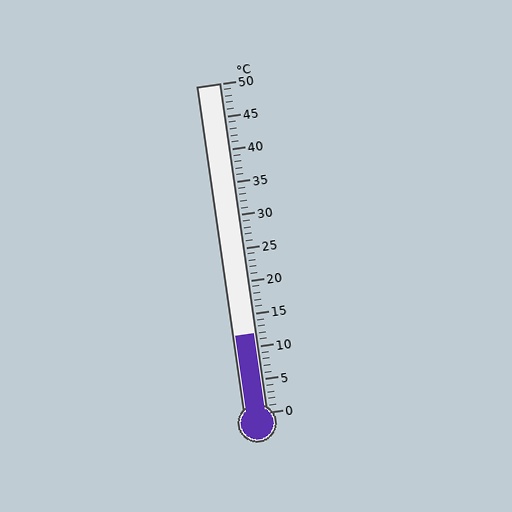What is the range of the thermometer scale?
The thermometer scale ranges from 0°C to 50°C.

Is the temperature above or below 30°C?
The temperature is below 30°C.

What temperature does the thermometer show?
The thermometer shows approximately 12°C.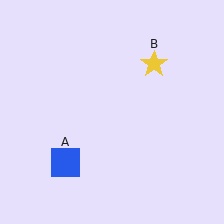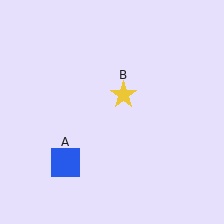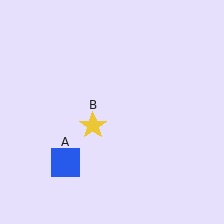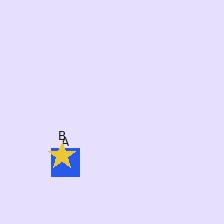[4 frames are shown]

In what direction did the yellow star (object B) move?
The yellow star (object B) moved down and to the left.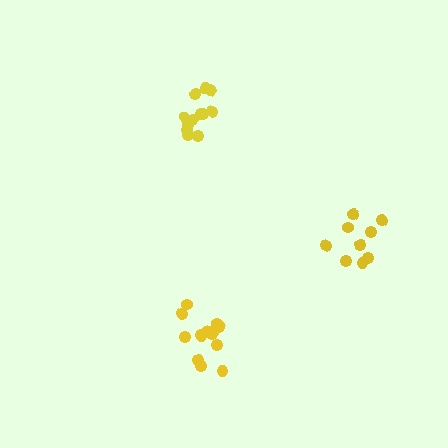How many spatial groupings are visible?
There are 3 spatial groupings.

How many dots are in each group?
Group 1: 12 dots, Group 2: 14 dots, Group 3: 9 dots (35 total).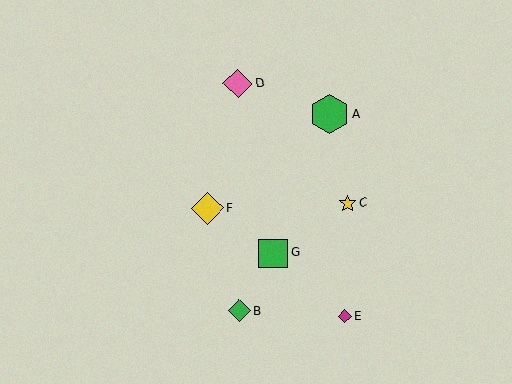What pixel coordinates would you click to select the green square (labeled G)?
Click at (273, 253) to select the green square G.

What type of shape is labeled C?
Shape C is a yellow star.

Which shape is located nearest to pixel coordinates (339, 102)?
The green hexagon (labeled A) at (329, 114) is nearest to that location.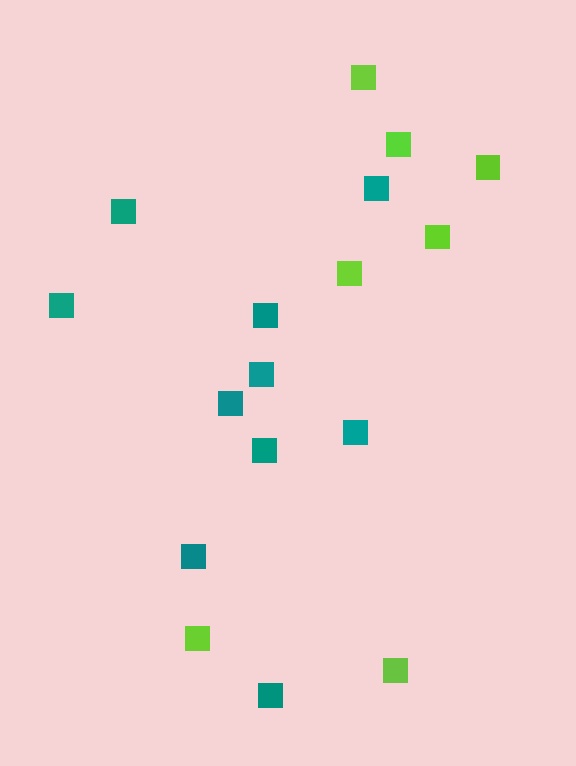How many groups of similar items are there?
There are 2 groups: one group of lime squares (7) and one group of teal squares (10).